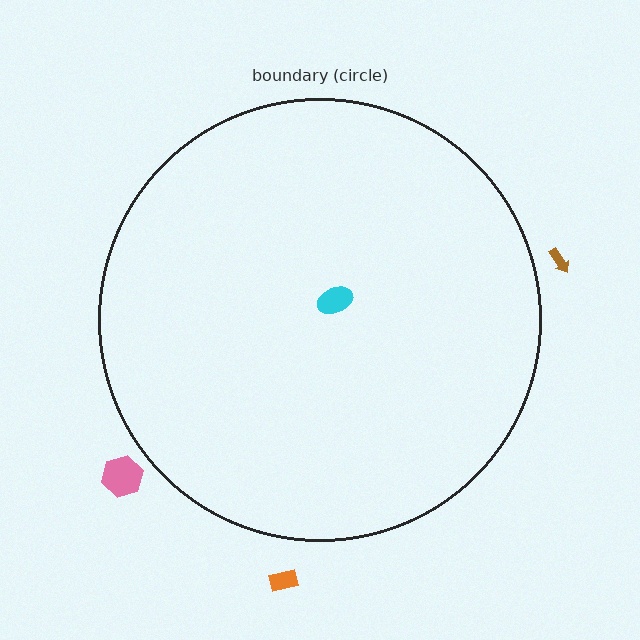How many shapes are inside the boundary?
1 inside, 3 outside.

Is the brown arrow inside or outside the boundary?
Outside.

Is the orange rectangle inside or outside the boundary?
Outside.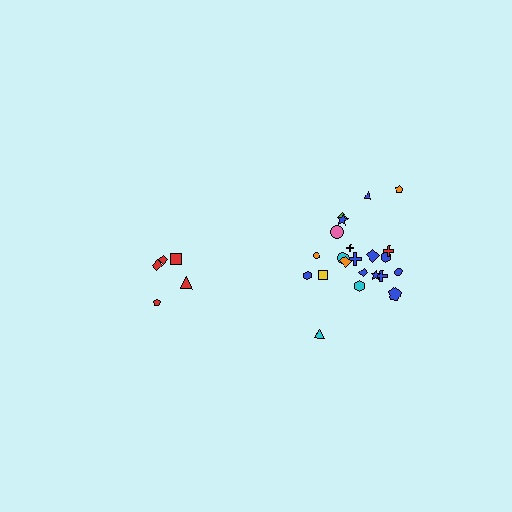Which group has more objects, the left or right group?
The right group.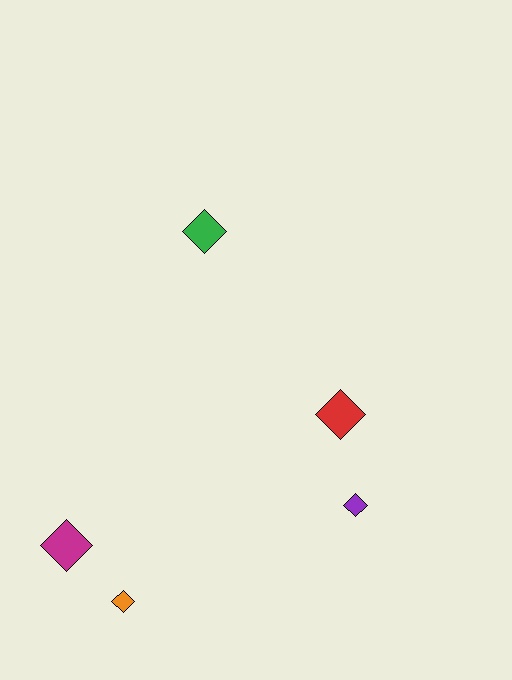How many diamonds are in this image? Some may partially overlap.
There are 5 diamonds.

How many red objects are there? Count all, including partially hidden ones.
There is 1 red object.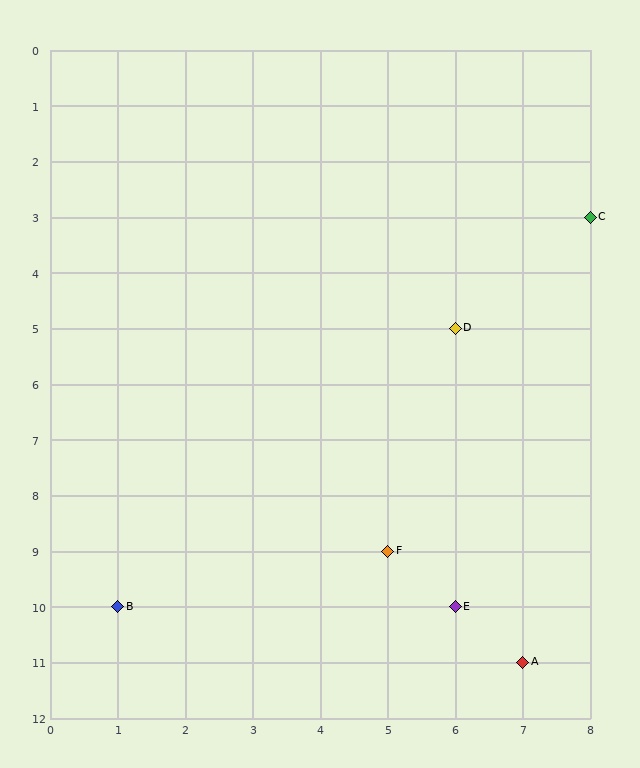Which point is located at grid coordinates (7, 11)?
Point A is at (7, 11).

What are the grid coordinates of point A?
Point A is at grid coordinates (7, 11).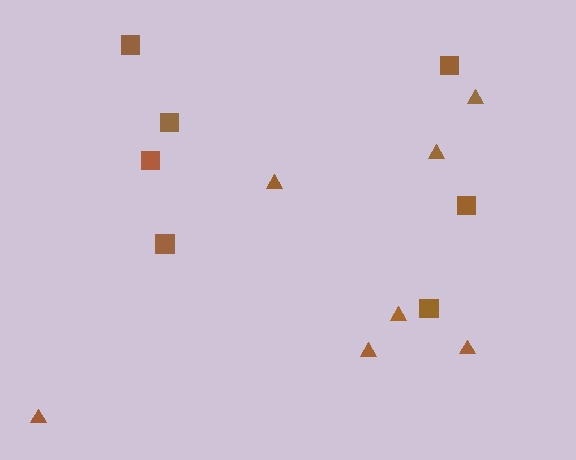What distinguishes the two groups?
There are 2 groups: one group of triangles (7) and one group of squares (7).